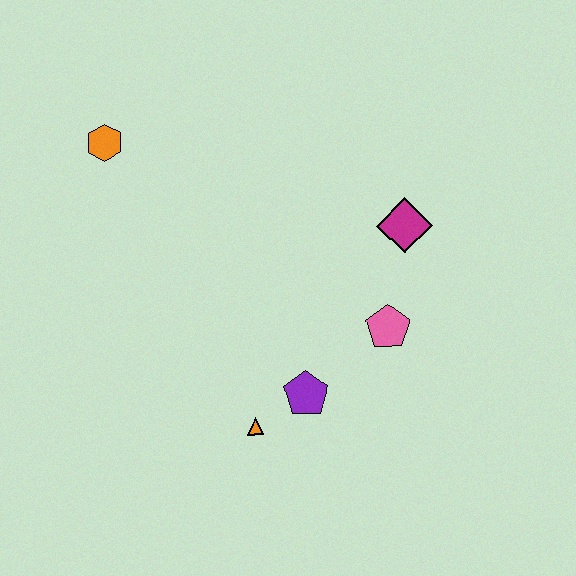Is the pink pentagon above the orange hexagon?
No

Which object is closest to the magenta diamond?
The pink pentagon is closest to the magenta diamond.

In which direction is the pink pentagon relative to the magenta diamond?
The pink pentagon is below the magenta diamond.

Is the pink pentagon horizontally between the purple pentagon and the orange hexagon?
No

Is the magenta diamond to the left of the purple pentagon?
No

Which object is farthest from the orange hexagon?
The pink pentagon is farthest from the orange hexagon.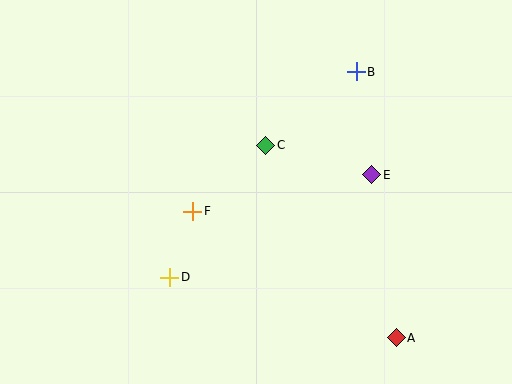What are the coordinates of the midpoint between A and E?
The midpoint between A and E is at (384, 256).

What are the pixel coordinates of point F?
Point F is at (193, 211).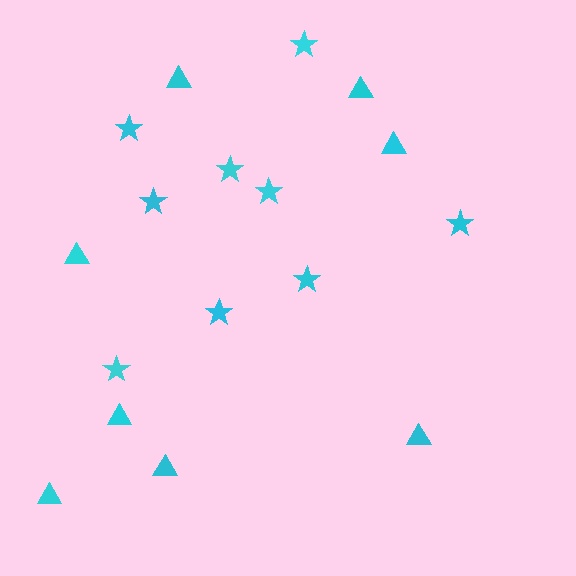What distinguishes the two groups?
There are 2 groups: one group of stars (9) and one group of triangles (8).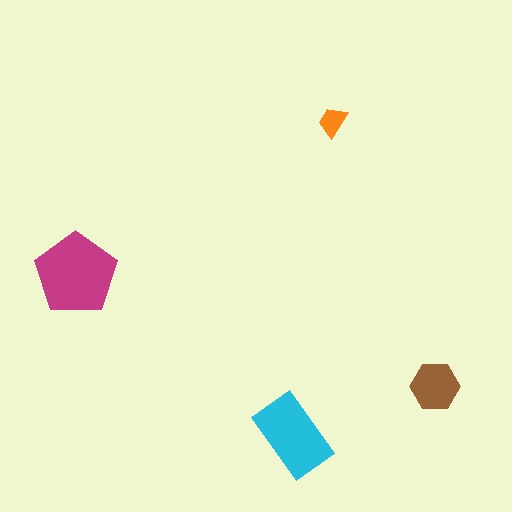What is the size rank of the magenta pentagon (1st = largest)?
1st.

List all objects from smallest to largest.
The orange trapezoid, the brown hexagon, the cyan rectangle, the magenta pentagon.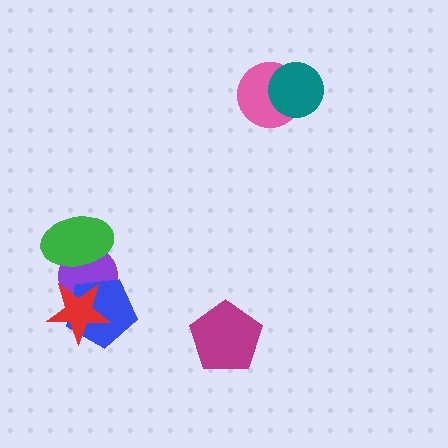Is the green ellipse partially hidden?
No, no other shape covers it.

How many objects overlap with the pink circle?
1 object overlaps with the pink circle.